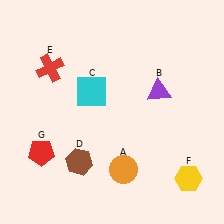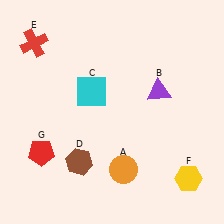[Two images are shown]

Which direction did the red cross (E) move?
The red cross (E) moved up.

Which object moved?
The red cross (E) moved up.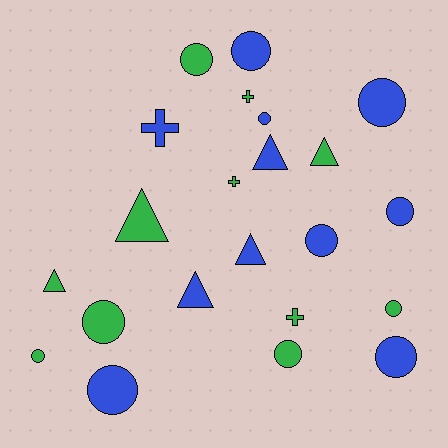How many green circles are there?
There are 5 green circles.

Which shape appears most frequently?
Circle, with 12 objects.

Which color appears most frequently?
Blue, with 11 objects.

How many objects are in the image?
There are 22 objects.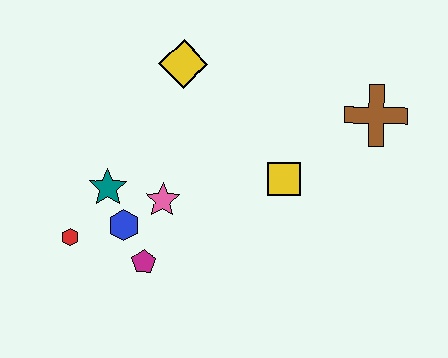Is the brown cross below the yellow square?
No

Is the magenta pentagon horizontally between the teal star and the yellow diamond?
Yes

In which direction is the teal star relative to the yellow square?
The teal star is to the left of the yellow square.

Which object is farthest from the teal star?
The brown cross is farthest from the teal star.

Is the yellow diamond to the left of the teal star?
No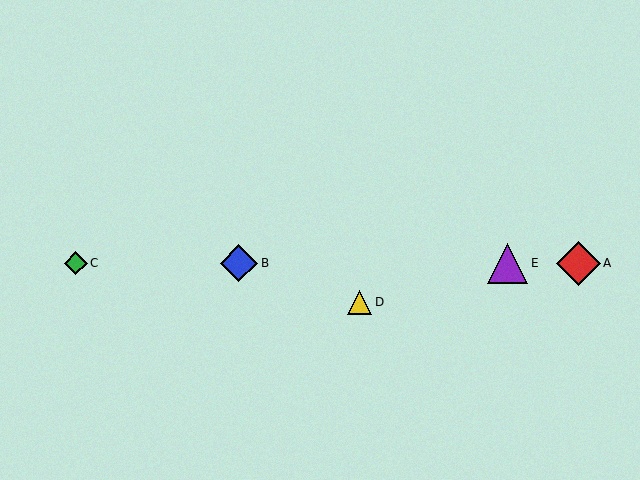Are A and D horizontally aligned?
No, A is at y≈263 and D is at y≈302.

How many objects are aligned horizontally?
4 objects (A, B, C, E) are aligned horizontally.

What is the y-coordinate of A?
Object A is at y≈263.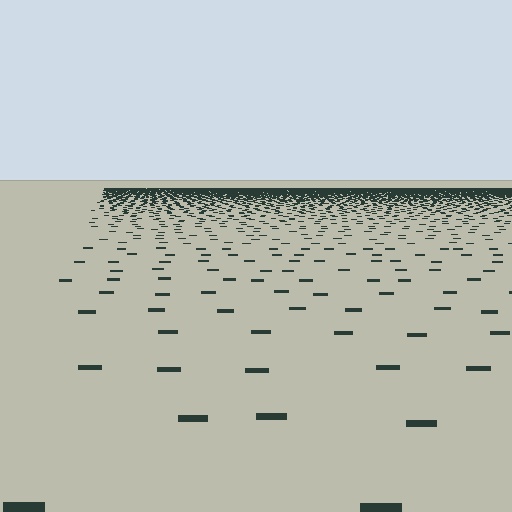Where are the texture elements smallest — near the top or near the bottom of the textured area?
Near the top.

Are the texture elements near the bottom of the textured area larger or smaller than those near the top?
Larger. Near the bottom, elements are closer to the viewer and appear at a bigger on-screen size.